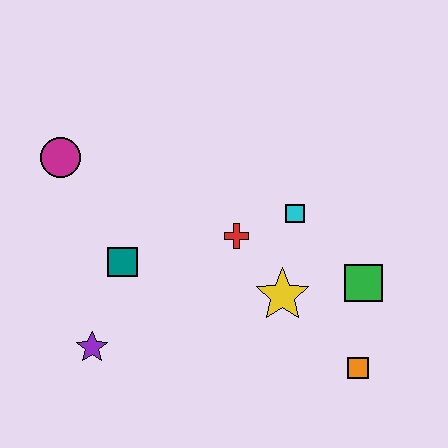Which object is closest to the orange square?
The green square is closest to the orange square.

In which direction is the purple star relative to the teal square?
The purple star is below the teal square.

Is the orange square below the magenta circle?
Yes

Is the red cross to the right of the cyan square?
No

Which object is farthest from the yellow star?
The magenta circle is farthest from the yellow star.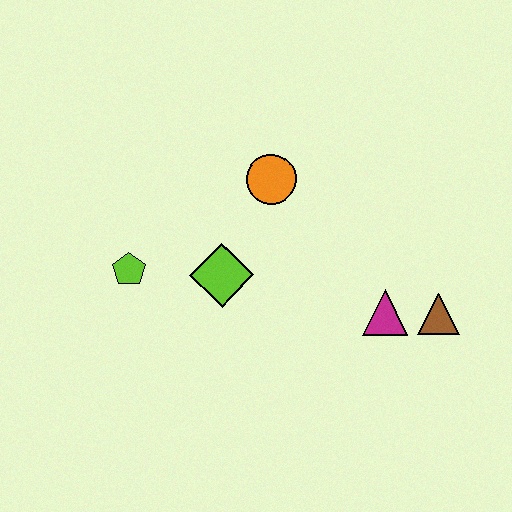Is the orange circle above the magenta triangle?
Yes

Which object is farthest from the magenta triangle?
The lime pentagon is farthest from the magenta triangle.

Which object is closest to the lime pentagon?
The lime diamond is closest to the lime pentagon.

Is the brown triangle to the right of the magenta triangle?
Yes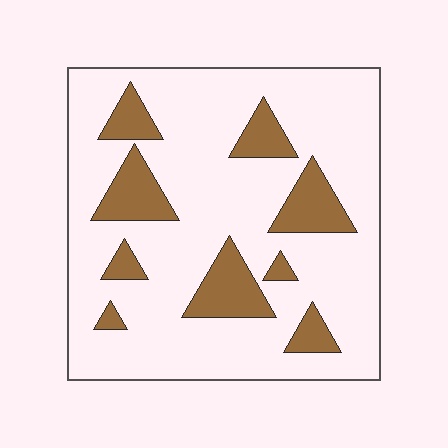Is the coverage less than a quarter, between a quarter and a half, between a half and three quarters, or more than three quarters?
Less than a quarter.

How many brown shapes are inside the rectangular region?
9.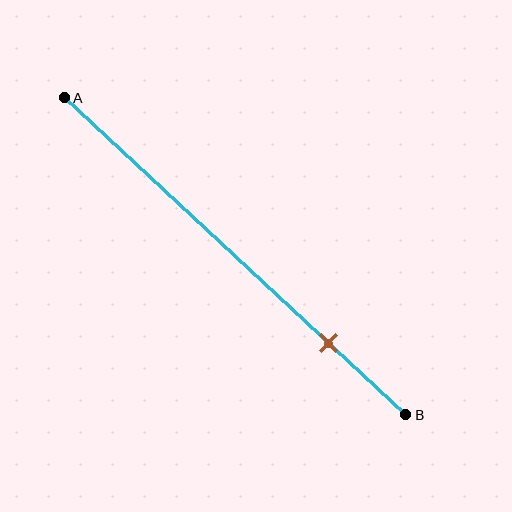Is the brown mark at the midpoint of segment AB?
No, the mark is at about 75% from A, not at the 50% midpoint.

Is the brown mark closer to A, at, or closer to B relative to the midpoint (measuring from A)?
The brown mark is closer to point B than the midpoint of segment AB.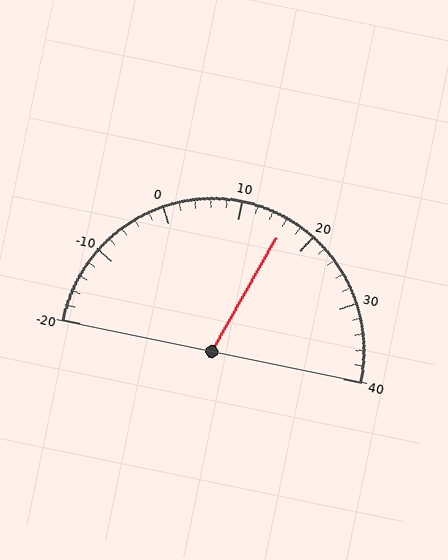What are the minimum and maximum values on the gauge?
The gauge ranges from -20 to 40.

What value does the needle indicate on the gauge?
The needle indicates approximately 16.